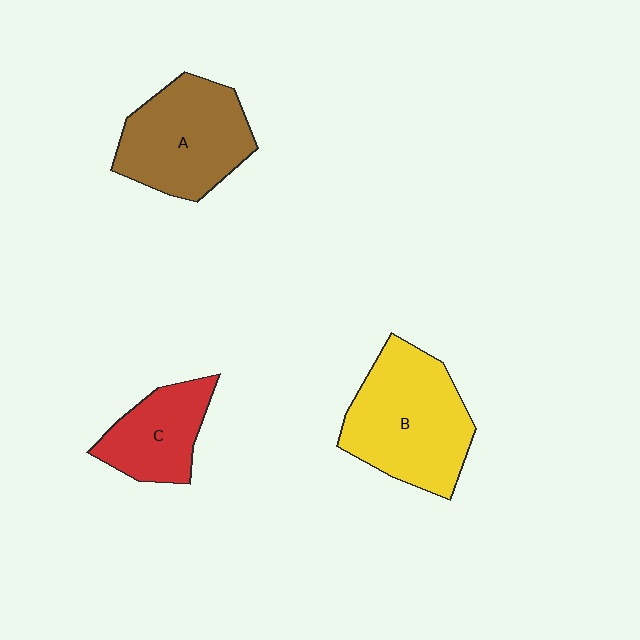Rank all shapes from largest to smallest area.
From largest to smallest: B (yellow), A (brown), C (red).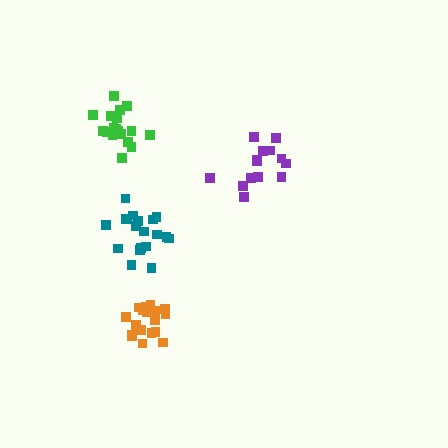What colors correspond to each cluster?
The clusters are colored: orange, teal, purple, green.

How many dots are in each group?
Group 1: 18 dots, Group 2: 19 dots, Group 3: 14 dots, Group 4: 18 dots (69 total).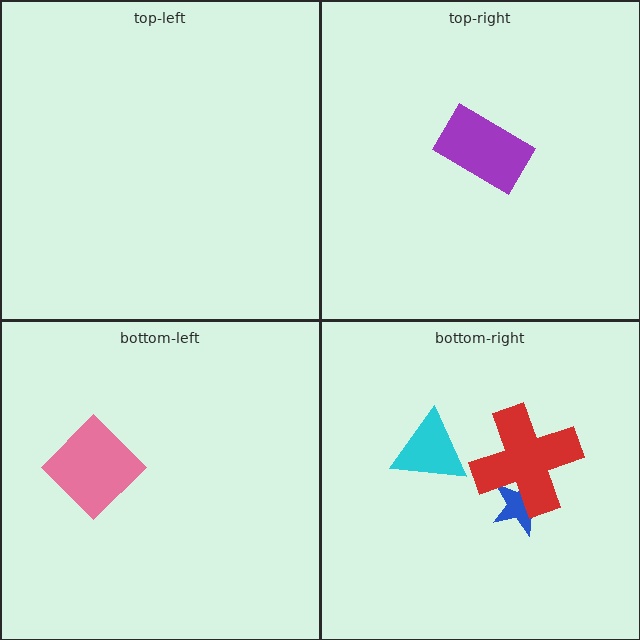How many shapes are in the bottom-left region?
1.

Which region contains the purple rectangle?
The top-right region.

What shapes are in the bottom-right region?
The blue star, the cyan triangle, the red cross.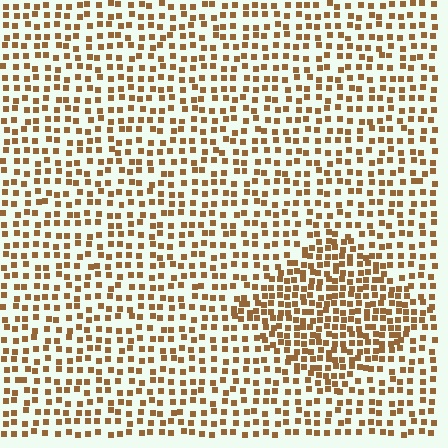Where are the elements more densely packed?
The elements are more densely packed inside the diamond boundary.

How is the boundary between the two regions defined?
The boundary is defined by a change in element density (approximately 1.7x ratio). All elements are the same color, size, and shape.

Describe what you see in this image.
The image contains small brown elements arranged at two different densities. A diamond-shaped region is visible where the elements are more densely packed than the surrounding area.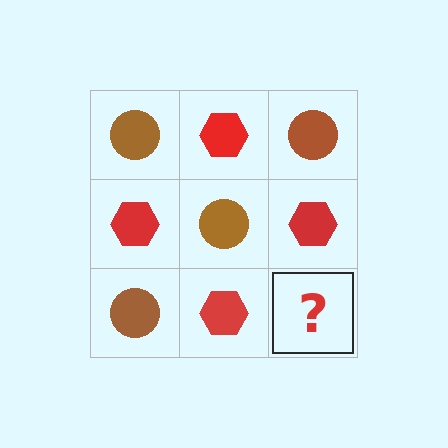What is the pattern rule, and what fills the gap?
The rule is that it alternates brown circle and red hexagon in a checkerboard pattern. The gap should be filled with a brown circle.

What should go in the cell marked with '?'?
The missing cell should contain a brown circle.